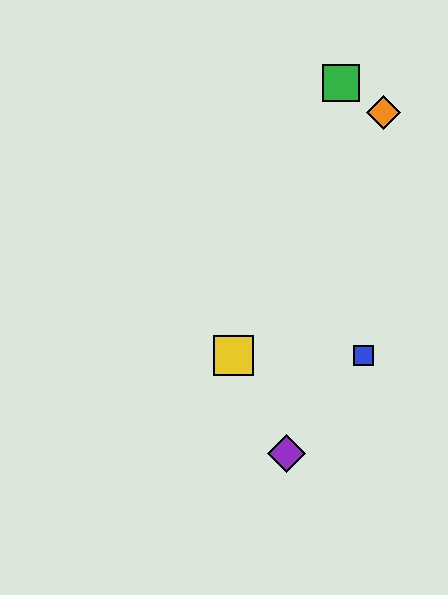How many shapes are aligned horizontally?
3 shapes (the red square, the blue square, the yellow square) are aligned horizontally.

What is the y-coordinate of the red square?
The red square is at y≈356.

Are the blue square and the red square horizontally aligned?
Yes, both are at y≈356.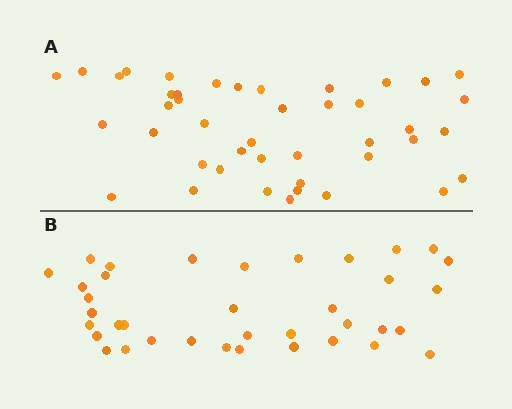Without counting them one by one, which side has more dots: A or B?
Region A (the top region) has more dots.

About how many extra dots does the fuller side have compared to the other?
Region A has about 6 more dots than region B.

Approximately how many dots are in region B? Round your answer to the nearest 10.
About 40 dots. (The exact count is 37, which rounds to 40.)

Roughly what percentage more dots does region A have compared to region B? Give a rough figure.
About 15% more.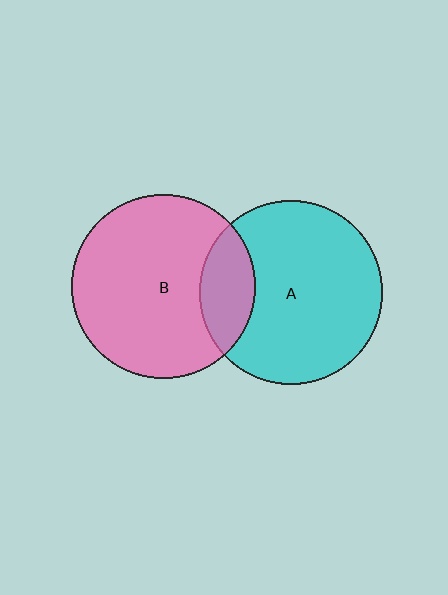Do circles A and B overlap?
Yes.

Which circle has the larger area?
Circle B (pink).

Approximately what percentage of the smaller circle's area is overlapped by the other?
Approximately 20%.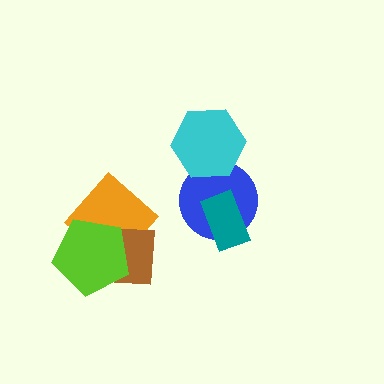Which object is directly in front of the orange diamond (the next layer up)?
The brown square is directly in front of the orange diamond.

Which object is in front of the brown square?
The lime pentagon is in front of the brown square.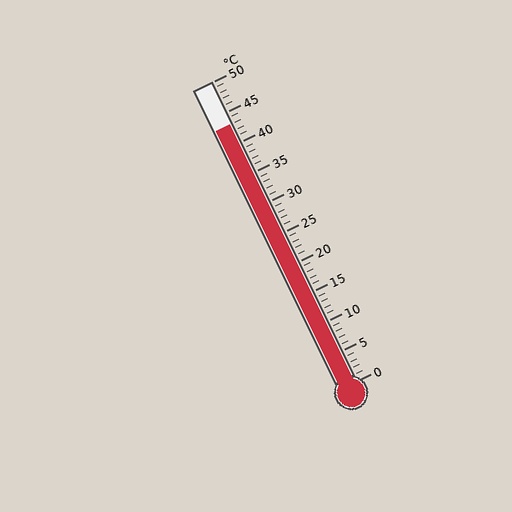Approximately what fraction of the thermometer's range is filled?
The thermometer is filled to approximately 85% of its range.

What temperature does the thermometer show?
The thermometer shows approximately 43°C.